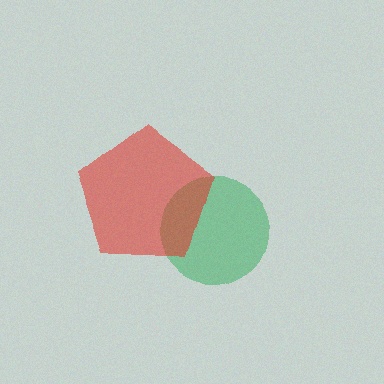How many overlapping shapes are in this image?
There are 2 overlapping shapes in the image.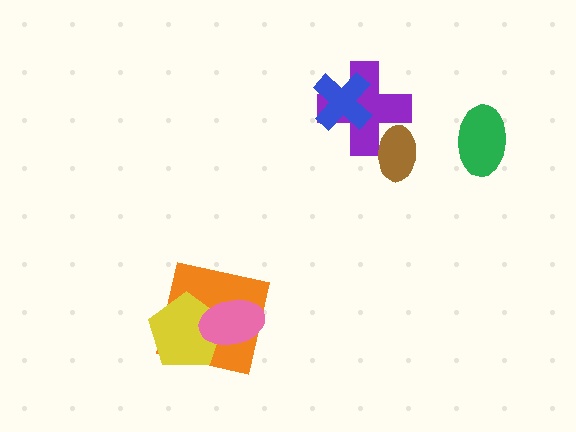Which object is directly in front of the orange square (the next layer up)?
The yellow pentagon is directly in front of the orange square.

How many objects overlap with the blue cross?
1 object overlaps with the blue cross.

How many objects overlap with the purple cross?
2 objects overlap with the purple cross.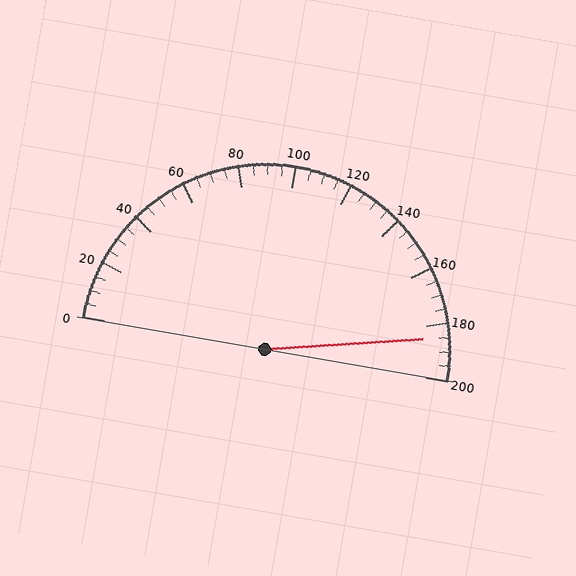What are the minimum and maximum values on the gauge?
The gauge ranges from 0 to 200.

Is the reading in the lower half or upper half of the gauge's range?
The reading is in the upper half of the range (0 to 200).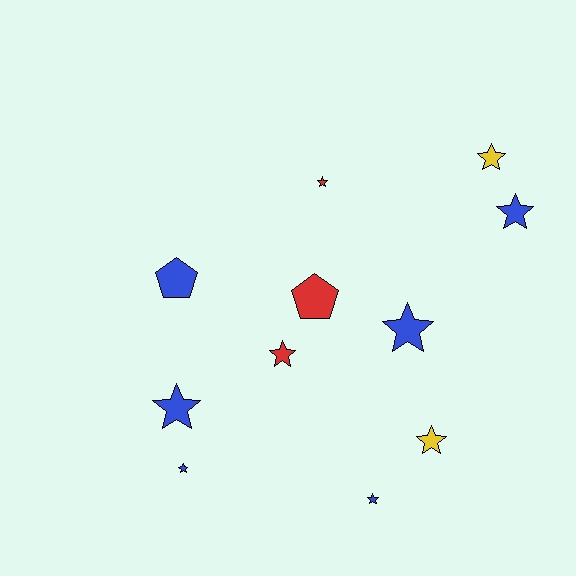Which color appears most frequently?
Blue, with 6 objects.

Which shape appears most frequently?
Star, with 9 objects.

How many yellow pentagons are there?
There are no yellow pentagons.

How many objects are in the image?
There are 11 objects.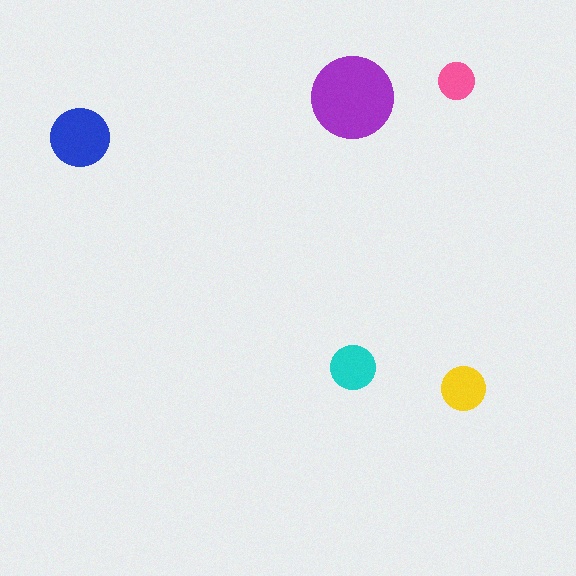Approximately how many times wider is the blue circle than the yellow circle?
About 1.5 times wider.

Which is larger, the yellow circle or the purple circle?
The purple one.